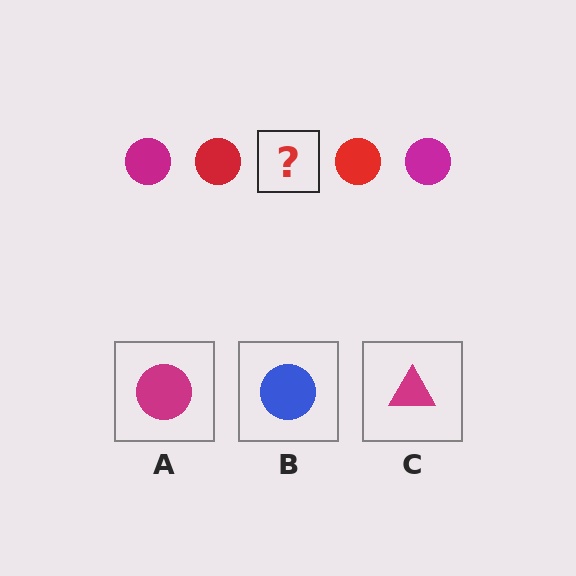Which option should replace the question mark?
Option A.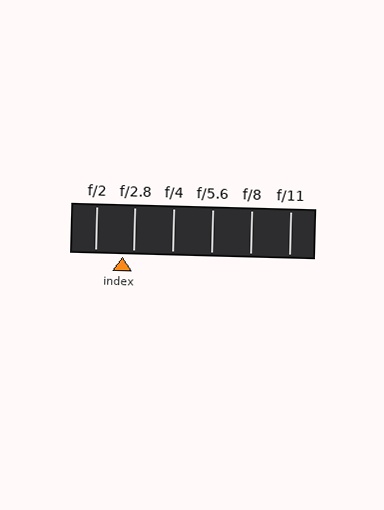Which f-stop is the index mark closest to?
The index mark is closest to f/2.8.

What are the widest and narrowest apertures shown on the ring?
The widest aperture shown is f/2 and the narrowest is f/11.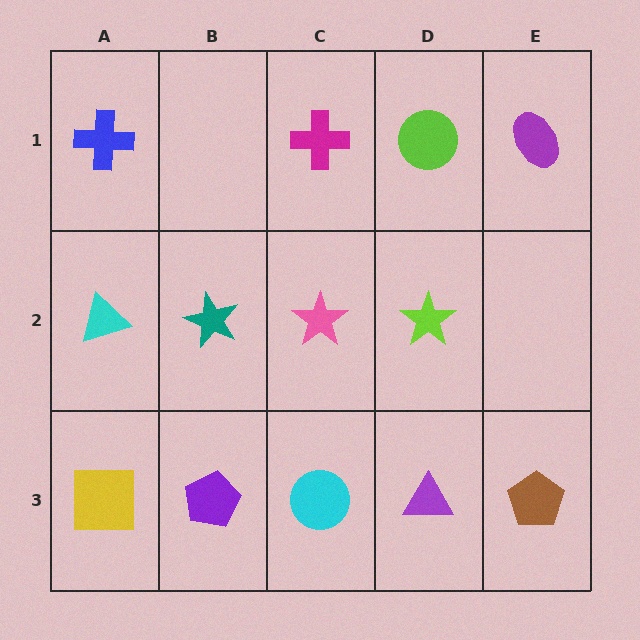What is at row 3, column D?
A purple triangle.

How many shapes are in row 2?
4 shapes.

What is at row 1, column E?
A purple ellipse.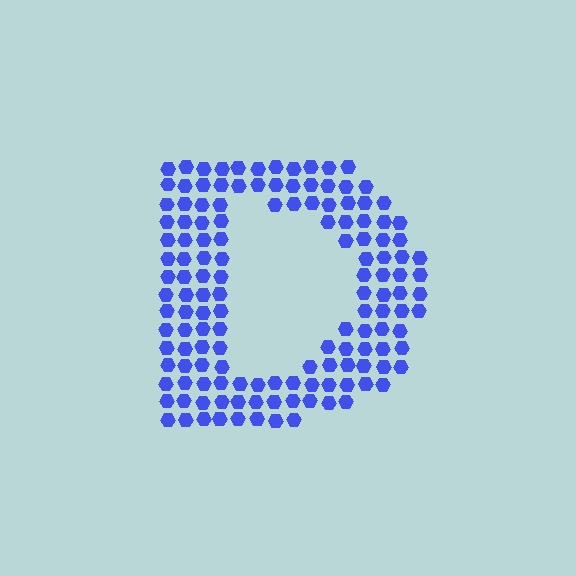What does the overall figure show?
The overall figure shows the letter D.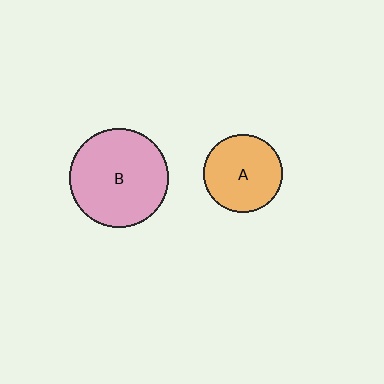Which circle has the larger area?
Circle B (pink).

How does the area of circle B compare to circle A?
Approximately 1.6 times.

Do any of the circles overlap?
No, none of the circles overlap.